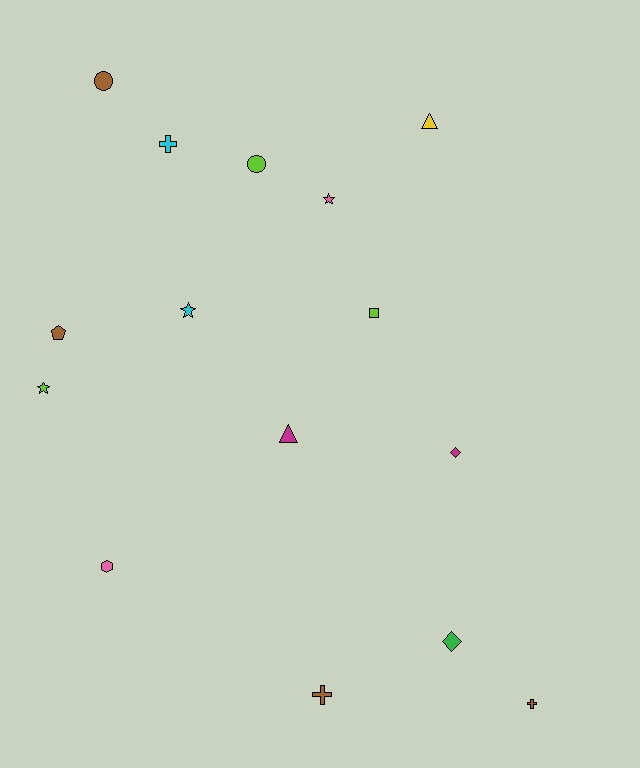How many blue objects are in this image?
There are no blue objects.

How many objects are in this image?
There are 15 objects.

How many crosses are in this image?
There are 3 crosses.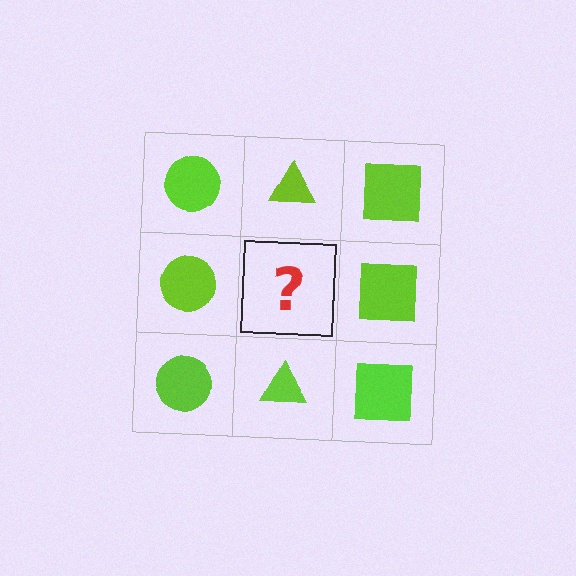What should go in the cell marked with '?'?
The missing cell should contain a lime triangle.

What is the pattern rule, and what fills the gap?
The rule is that each column has a consistent shape. The gap should be filled with a lime triangle.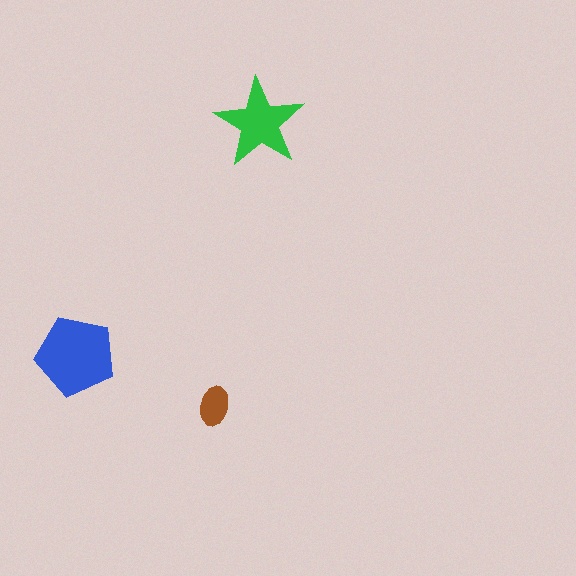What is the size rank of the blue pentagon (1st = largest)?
1st.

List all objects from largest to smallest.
The blue pentagon, the green star, the brown ellipse.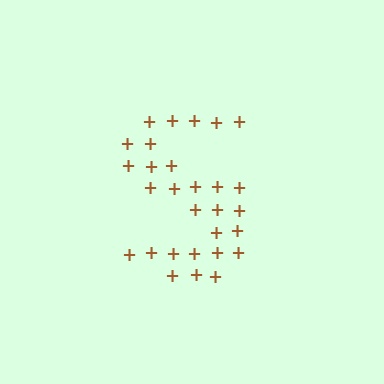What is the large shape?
The large shape is the letter S.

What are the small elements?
The small elements are plus signs.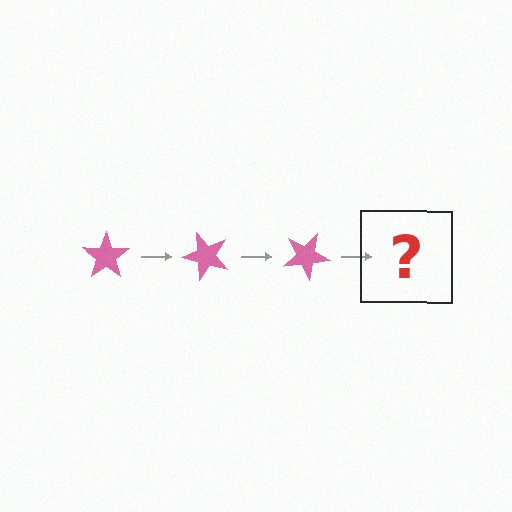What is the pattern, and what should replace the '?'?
The pattern is that the star rotates 50 degrees each step. The '?' should be a pink star rotated 150 degrees.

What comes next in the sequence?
The next element should be a pink star rotated 150 degrees.